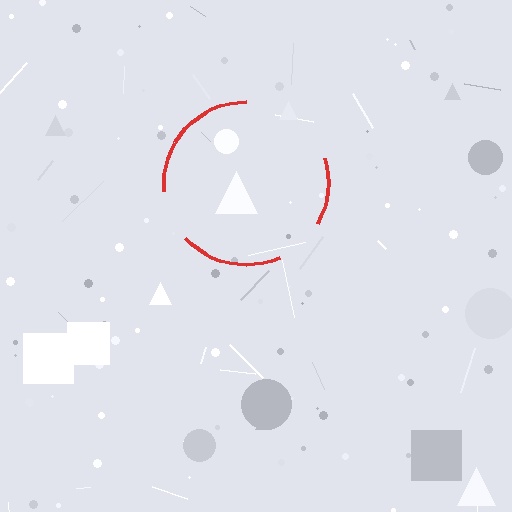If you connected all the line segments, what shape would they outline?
They would outline a circle.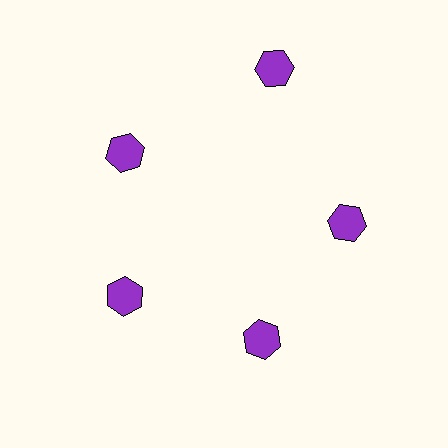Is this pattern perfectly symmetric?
No. The 5 purple hexagons are arranged in a ring, but one element near the 1 o'clock position is pushed outward from the center, breaking the 5-fold rotational symmetry.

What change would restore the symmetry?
The symmetry would be restored by moving it inward, back onto the ring so that all 5 hexagons sit at equal angles and equal distance from the center.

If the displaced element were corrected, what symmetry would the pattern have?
It would have 5-fold rotational symmetry — the pattern would map onto itself every 72 degrees.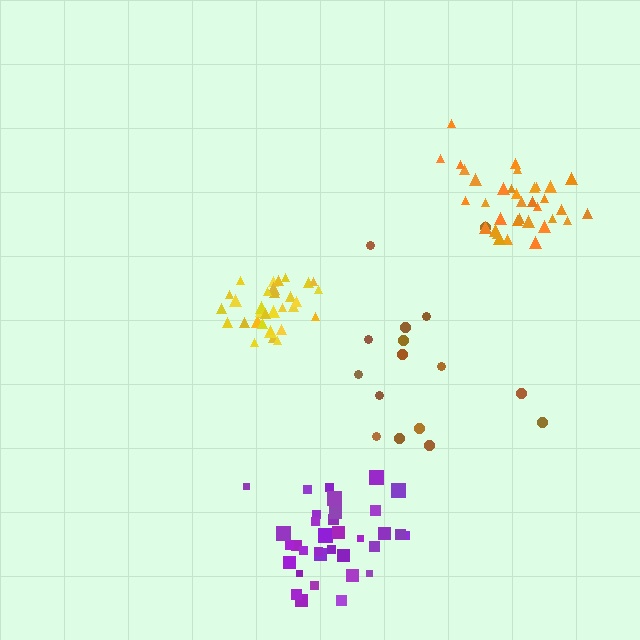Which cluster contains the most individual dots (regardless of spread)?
Orange (35).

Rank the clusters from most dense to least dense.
yellow, orange, purple, brown.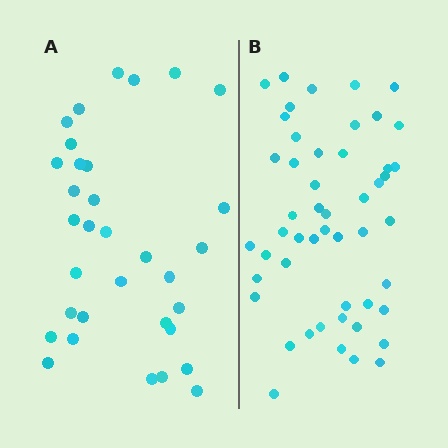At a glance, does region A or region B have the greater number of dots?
Region B (the right region) has more dots.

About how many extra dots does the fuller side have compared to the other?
Region B has approximately 15 more dots than region A.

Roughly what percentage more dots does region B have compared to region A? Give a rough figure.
About 50% more.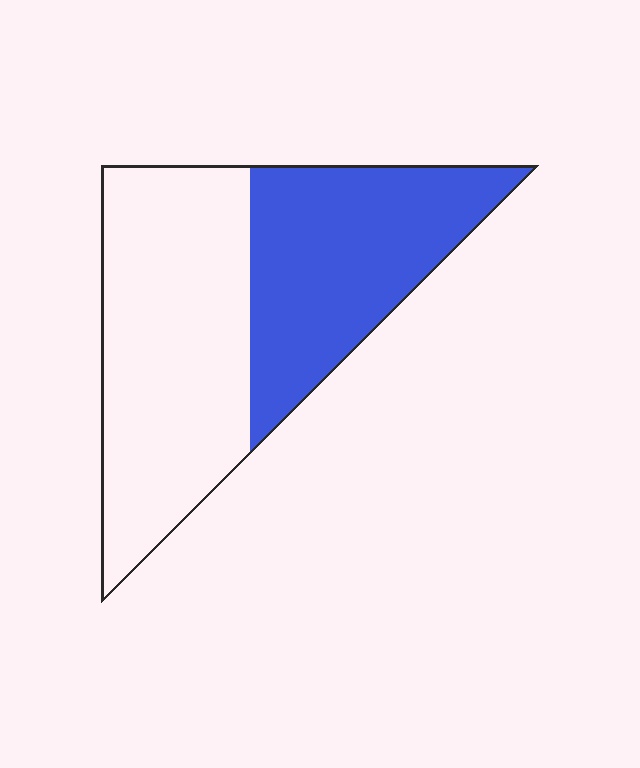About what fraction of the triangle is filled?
About two fifths (2/5).